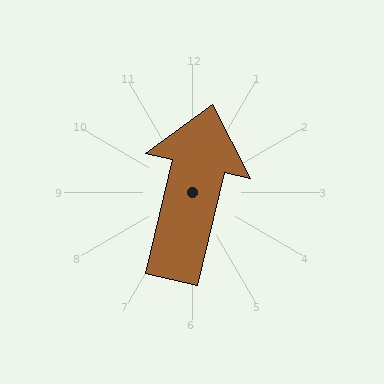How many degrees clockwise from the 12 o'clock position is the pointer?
Approximately 13 degrees.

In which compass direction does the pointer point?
North.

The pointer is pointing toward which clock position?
Roughly 12 o'clock.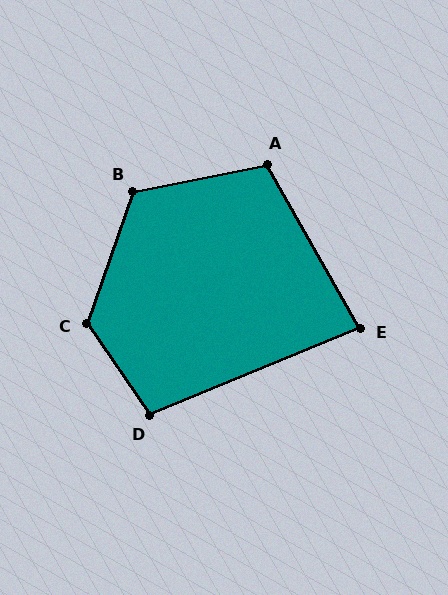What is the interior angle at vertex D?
Approximately 102 degrees (obtuse).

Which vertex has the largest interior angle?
C, at approximately 126 degrees.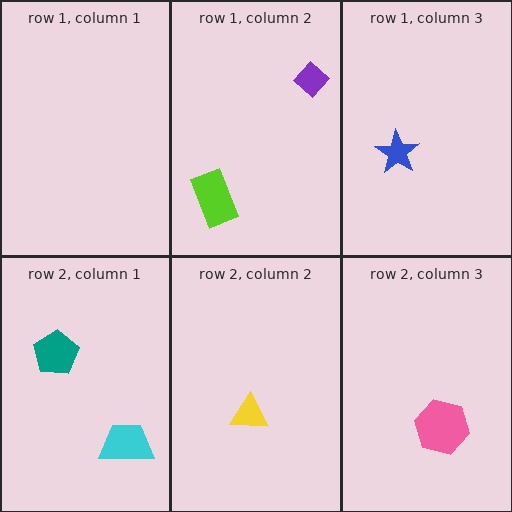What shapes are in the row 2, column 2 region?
The yellow triangle.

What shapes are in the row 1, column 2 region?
The purple diamond, the lime rectangle.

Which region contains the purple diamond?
The row 1, column 2 region.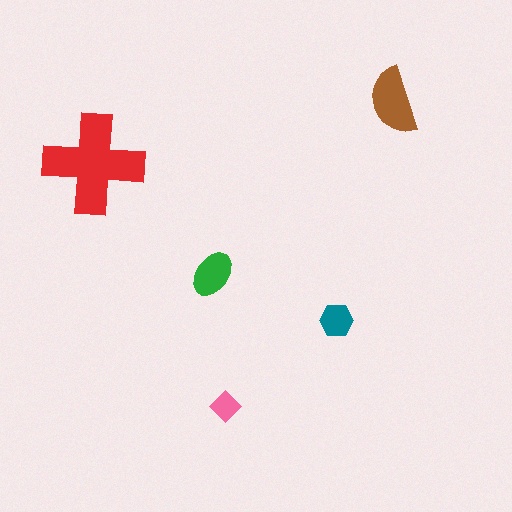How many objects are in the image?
There are 5 objects in the image.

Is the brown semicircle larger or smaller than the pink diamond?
Larger.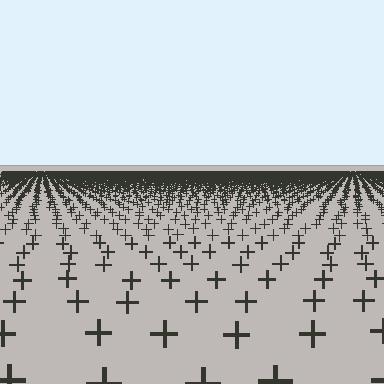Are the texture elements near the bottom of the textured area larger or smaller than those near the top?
Larger. Near the bottom, elements are closer to the viewer and appear at a bigger on-screen size.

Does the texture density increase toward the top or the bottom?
Density increases toward the top.